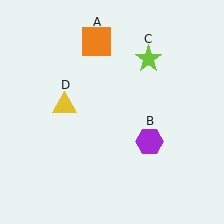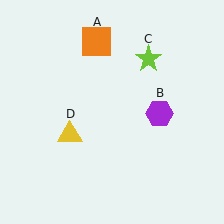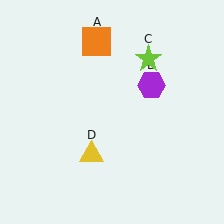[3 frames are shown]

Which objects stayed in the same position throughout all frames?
Orange square (object A) and lime star (object C) remained stationary.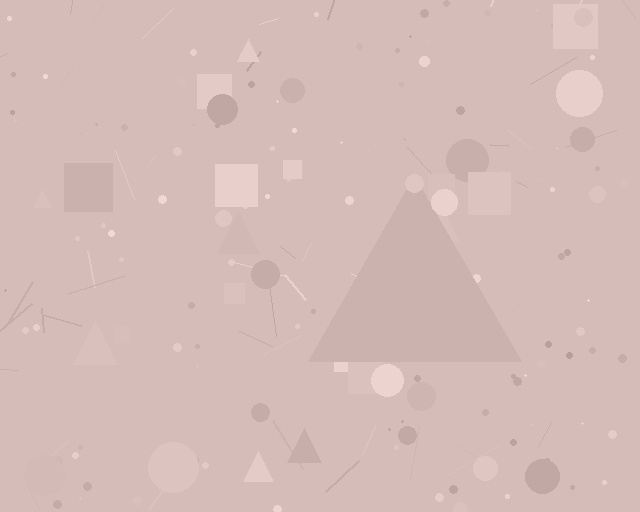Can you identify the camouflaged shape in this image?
The camouflaged shape is a triangle.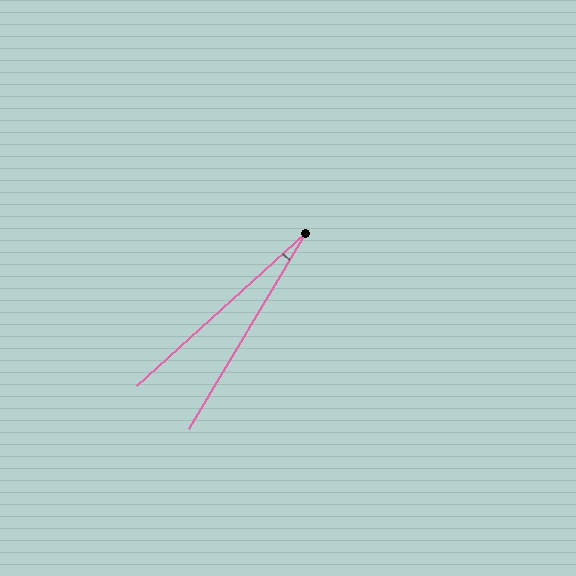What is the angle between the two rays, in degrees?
Approximately 17 degrees.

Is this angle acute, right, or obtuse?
It is acute.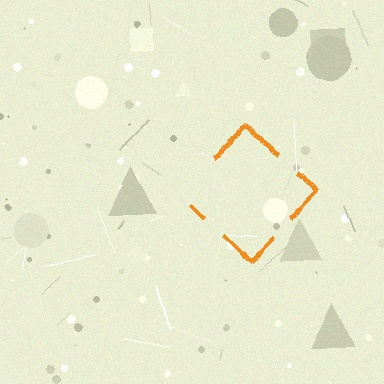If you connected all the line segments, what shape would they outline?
They would outline a diamond.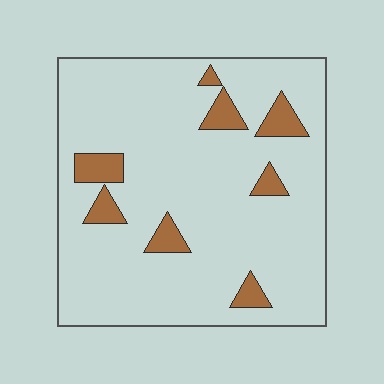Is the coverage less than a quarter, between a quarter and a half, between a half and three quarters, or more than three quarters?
Less than a quarter.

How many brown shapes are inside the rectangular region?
8.